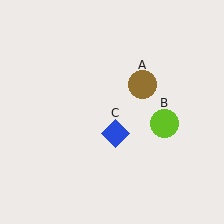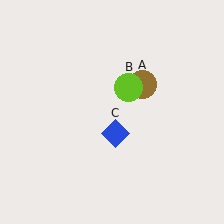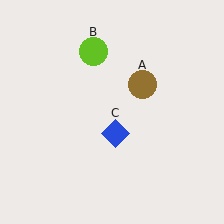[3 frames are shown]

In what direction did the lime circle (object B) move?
The lime circle (object B) moved up and to the left.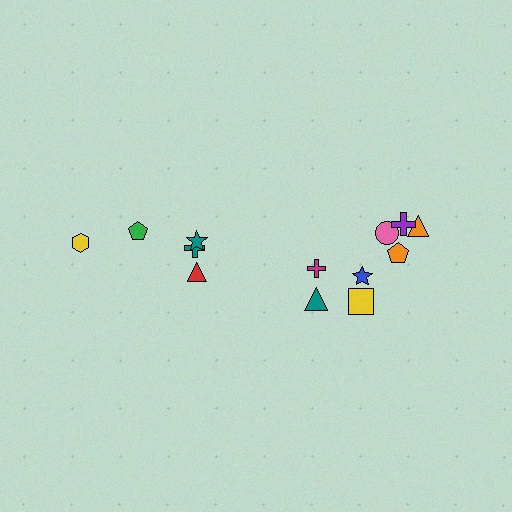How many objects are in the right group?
There are 8 objects.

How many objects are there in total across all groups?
There are 13 objects.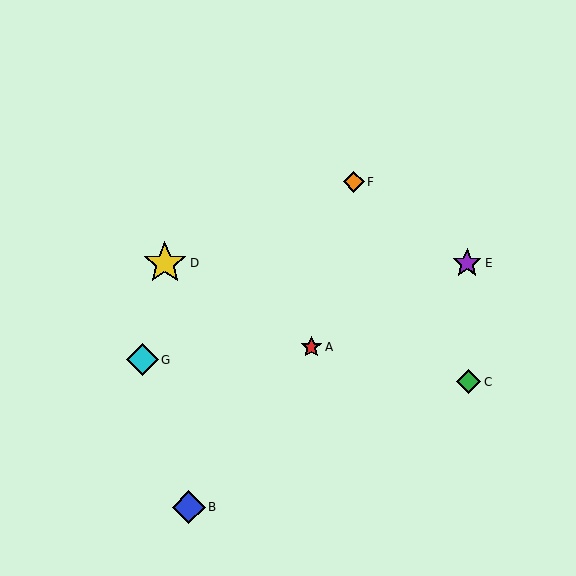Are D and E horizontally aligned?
Yes, both are at y≈263.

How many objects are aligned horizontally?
2 objects (D, E) are aligned horizontally.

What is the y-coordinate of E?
Object E is at y≈263.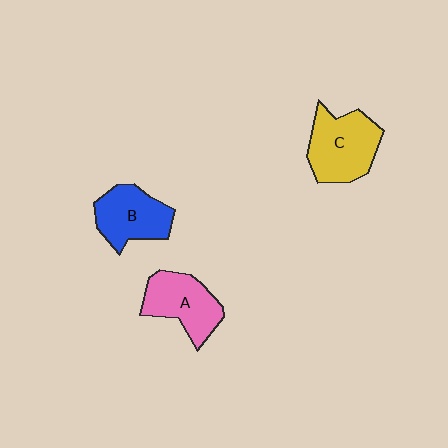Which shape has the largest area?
Shape C (yellow).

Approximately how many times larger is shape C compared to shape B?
Approximately 1.2 times.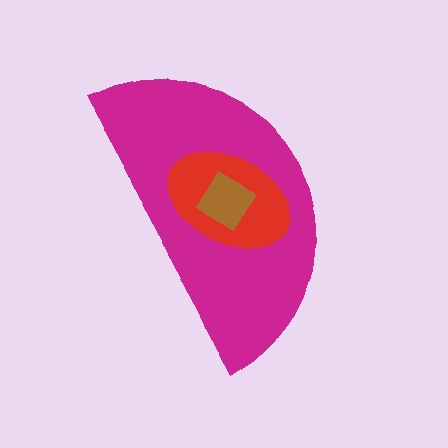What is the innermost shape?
The brown diamond.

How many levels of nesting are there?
3.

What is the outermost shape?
The magenta semicircle.